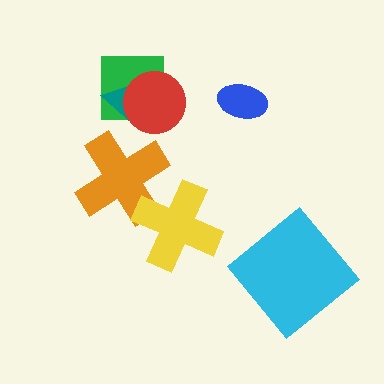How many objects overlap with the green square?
2 objects overlap with the green square.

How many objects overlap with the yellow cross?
1 object overlaps with the yellow cross.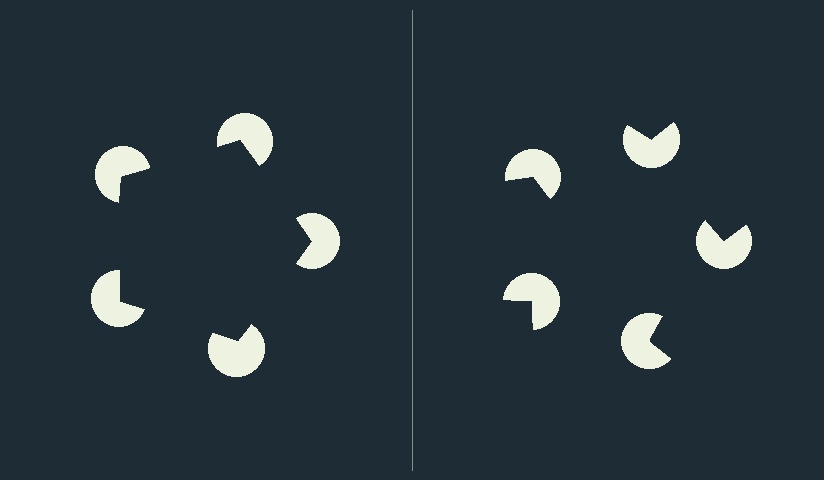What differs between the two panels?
The pac-man discs are positioned identically on both sides; only the wedge orientations differ. On the left they align to a pentagon; on the right they are misaligned.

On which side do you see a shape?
An illusory pentagon appears on the left side. On the right side the wedge cuts are rotated, so no coherent shape forms.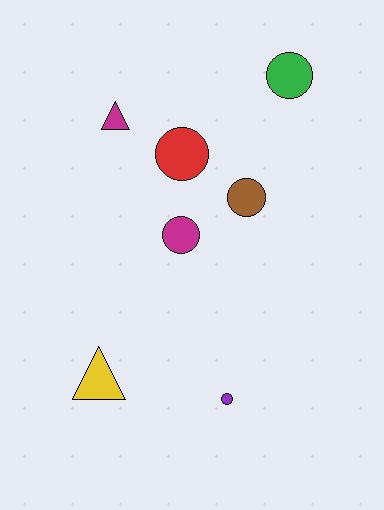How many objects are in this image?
There are 7 objects.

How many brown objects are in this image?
There is 1 brown object.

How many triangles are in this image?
There are 2 triangles.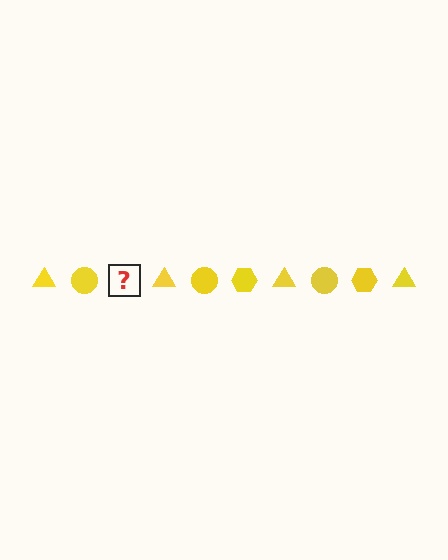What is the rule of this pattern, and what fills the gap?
The rule is that the pattern cycles through triangle, circle, hexagon shapes in yellow. The gap should be filled with a yellow hexagon.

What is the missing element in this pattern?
The missing element is a yellow hexagon.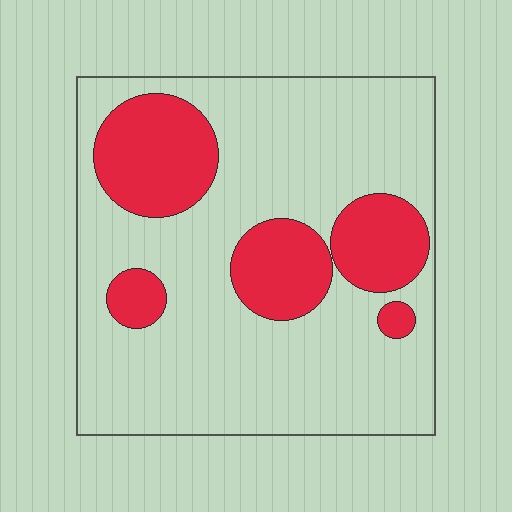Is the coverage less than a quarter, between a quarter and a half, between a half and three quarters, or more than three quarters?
Between a quarter and a half.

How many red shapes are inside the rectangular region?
5.